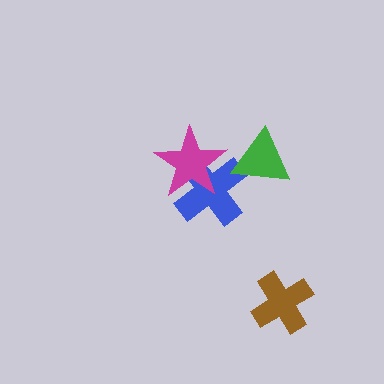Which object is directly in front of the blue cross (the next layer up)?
The magenta star is directly in front of the blue cross.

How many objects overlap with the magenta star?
1 object overlaps with the magenta star.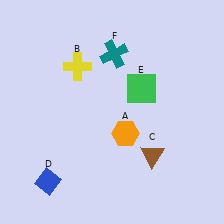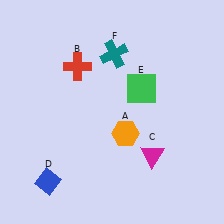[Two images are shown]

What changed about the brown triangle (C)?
In Image 1, C is brown. In Image 2, it changed to magenta.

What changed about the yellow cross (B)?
In Image 1, B is yellow. In Image 2, it changed to red.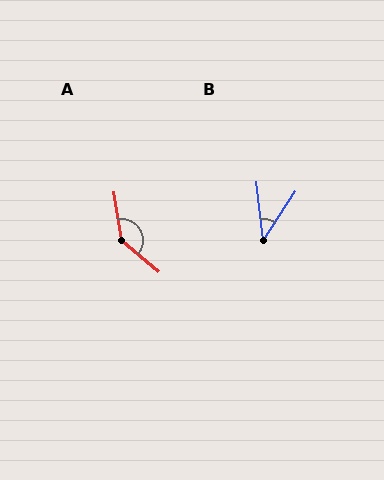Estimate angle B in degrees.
Approximately 40 degrees.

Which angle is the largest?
A, at approximately 139 degrees.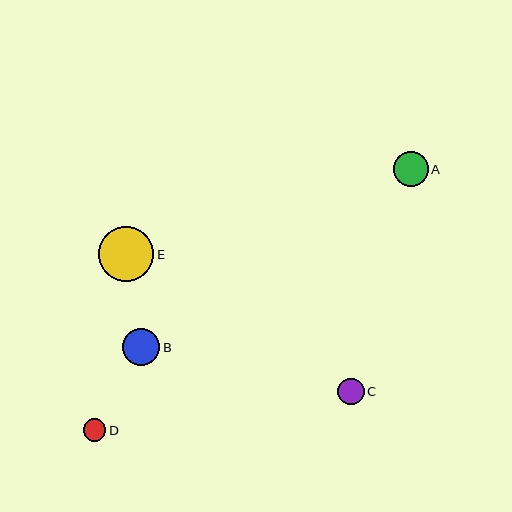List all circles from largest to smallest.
From largest to smallest: E, B, A, C, D.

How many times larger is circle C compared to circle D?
Circle C is approximately 1.2 times the size of circle D.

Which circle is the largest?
Circle E is the largest with a size of approximately 55 pixels.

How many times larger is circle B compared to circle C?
Circle B is approximately 1.4 times the size of circle C.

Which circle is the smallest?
Circle D is the smallest with a size of approximately 23 pixels.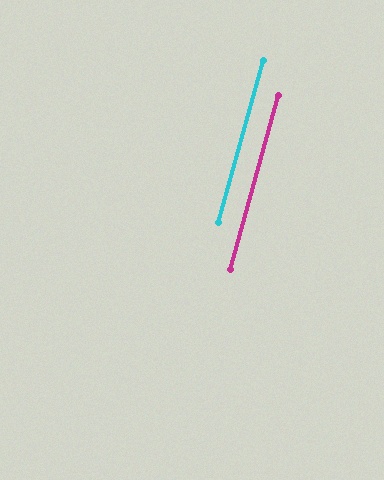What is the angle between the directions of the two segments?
Approximately 0 degrees.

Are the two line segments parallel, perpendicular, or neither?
Parallel — their directions differ by only 0.0°.